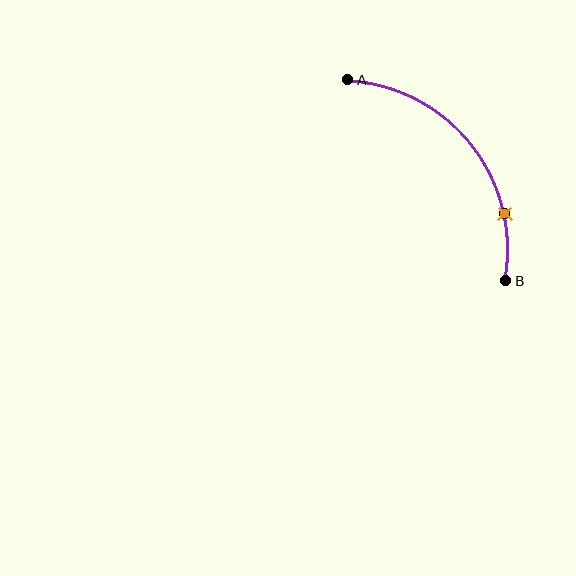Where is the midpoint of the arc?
The arc midpoint is the point on the curve farthest from the straight line joining A and B. It sits above and to the right of that line.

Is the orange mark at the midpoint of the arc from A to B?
No. The orange mark lies on the arc but is closer to endpoint B. The arc midpoint would be at the point on the curve equidistant along the arc from both A and B.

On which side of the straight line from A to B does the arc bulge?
The arc bulges above and to the right of the straight line connecting A and B.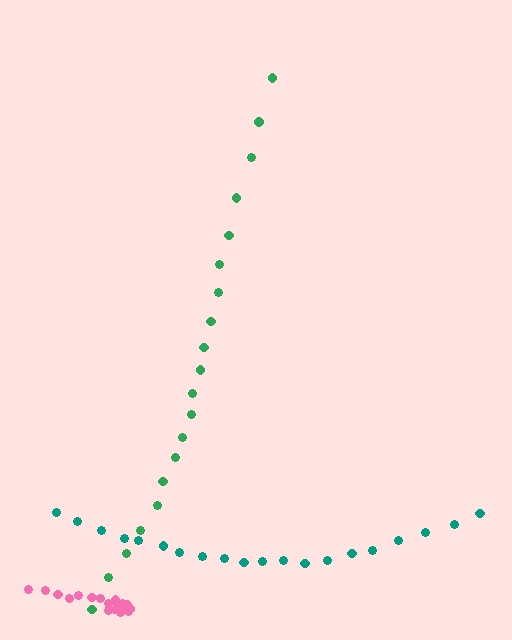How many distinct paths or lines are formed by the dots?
There are 3 distinct paths.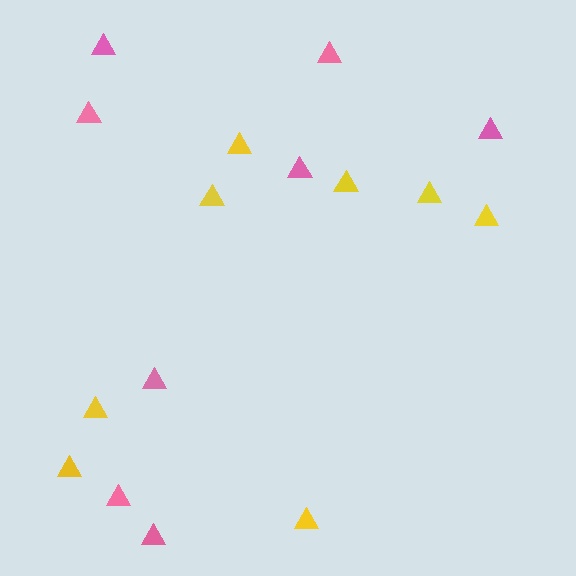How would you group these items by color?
There are 2 groups: one group of pink triangles (8) and one group of yellow triangles (8).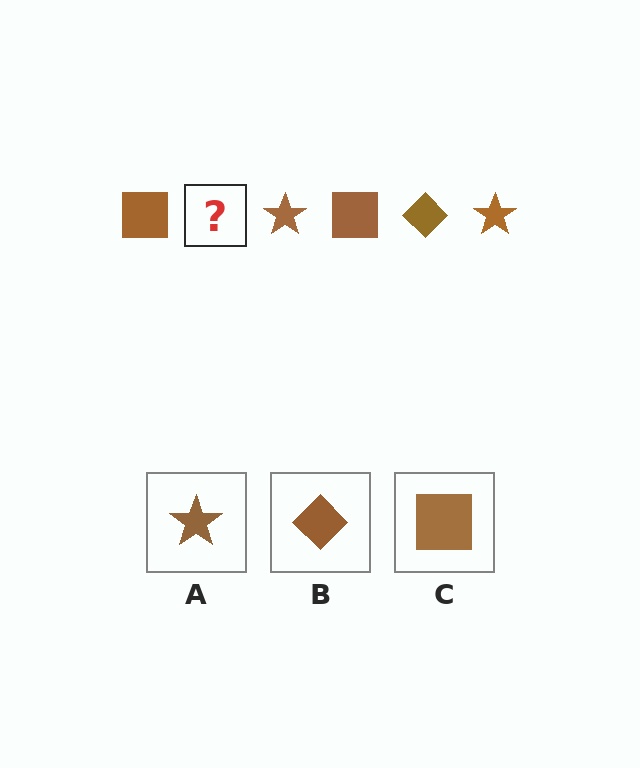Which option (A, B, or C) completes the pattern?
B.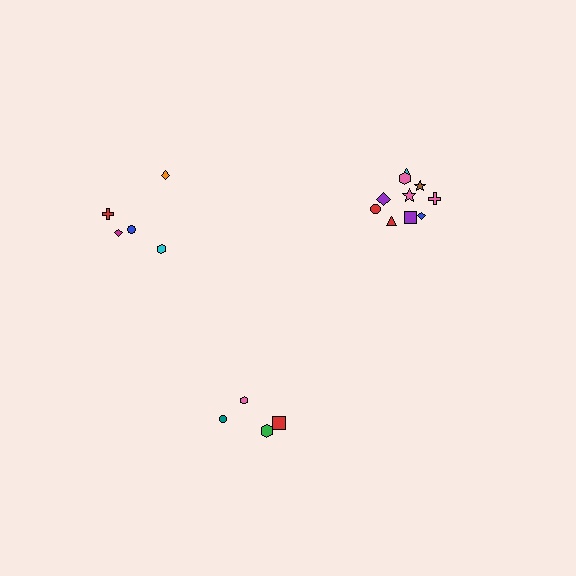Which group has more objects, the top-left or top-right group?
The top-right group.